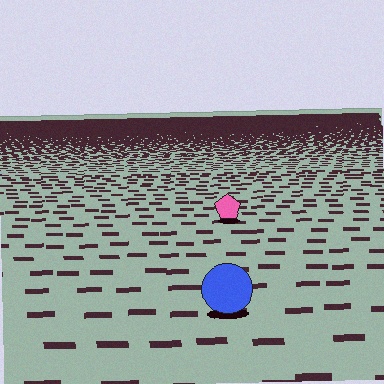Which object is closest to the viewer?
The blue circle is closest. The texture marks near it are larger and more spread out.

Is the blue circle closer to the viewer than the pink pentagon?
Yes. The blue circle is closer — you can tell from the texture gradient: the ground texture is coarser near it.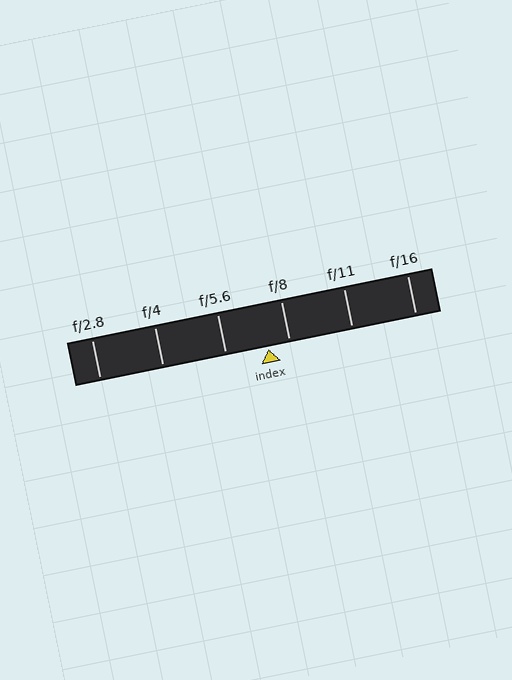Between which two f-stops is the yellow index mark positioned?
The index mark is between f/5.6 and f/8.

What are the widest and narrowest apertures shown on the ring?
The widest aperture shown is f/2.8 and the narrowest is f/16.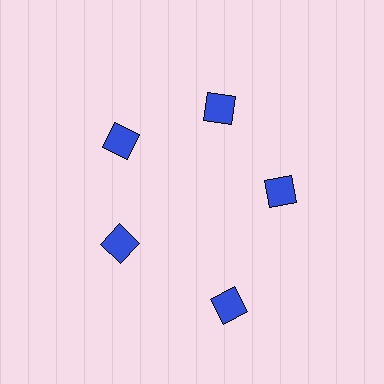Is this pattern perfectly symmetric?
No. The 5 blue diamonds are arranged in a ring, but one element near the 5 o'clock position is pushed outward from the center, breaking the 5-fold rotational symmetry.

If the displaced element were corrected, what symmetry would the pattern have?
It would have 5-fold rotational symmetry — the pattern would map onto itself every 72 degrees.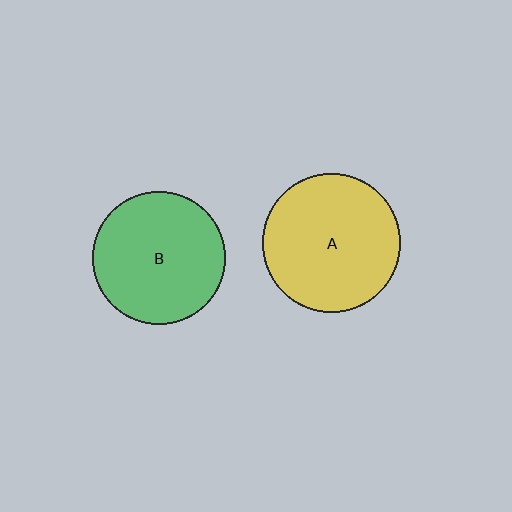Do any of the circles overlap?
No, none of the circles overlap.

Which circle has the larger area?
Circle A (yellow).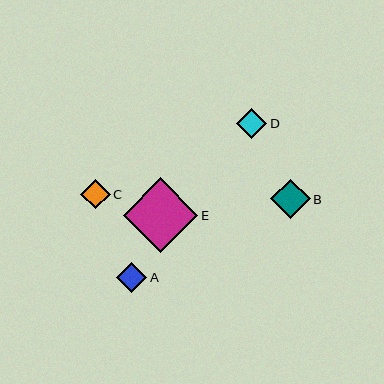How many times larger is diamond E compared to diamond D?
Diamond E is approximately 2.5 times the size of diamond D.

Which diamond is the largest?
Diamond E is the largest with a size of approximately 74 pixels.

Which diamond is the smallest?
Diamond C is the smallest with a size of approximately 30 pixels.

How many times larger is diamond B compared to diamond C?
Diamond B is approximately 1.3 times the size of diamond C.